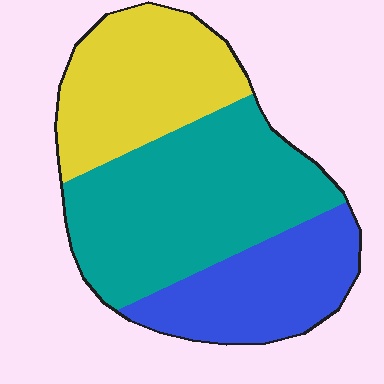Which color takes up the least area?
Blue, at roughly 25%.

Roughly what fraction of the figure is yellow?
Yellow takes up between a quarter and a half of the figure.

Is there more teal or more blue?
Teal.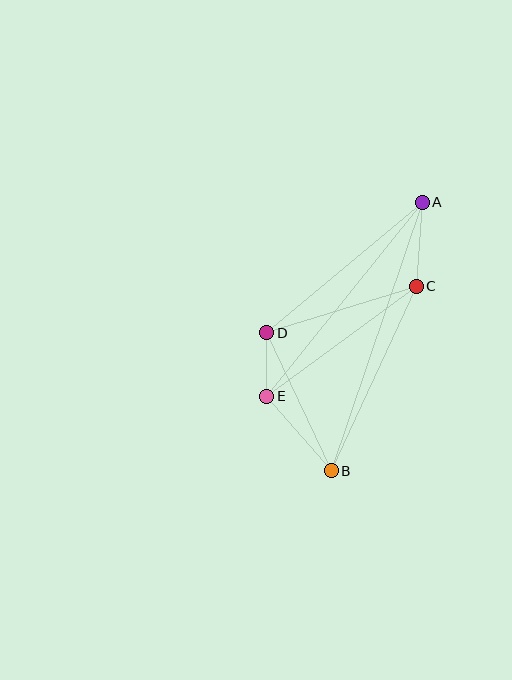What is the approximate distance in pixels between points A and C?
The distance between A and C is approximately 84 pixels.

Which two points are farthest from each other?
Points A and B are farthest from each other.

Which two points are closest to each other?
Points D and E are closest to each other.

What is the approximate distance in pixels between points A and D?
The distance between A and D is approximately 203 pixels.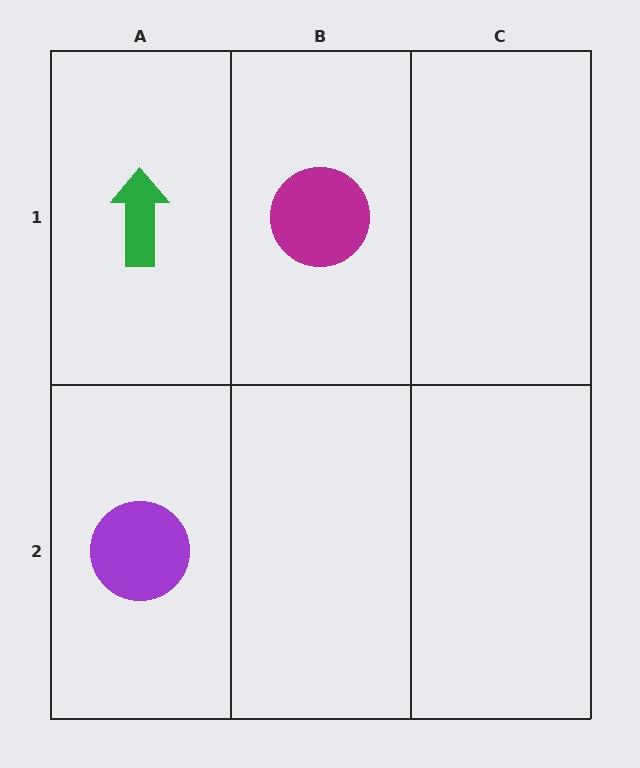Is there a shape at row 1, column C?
No, that cell is empty.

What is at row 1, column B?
A magenta circle.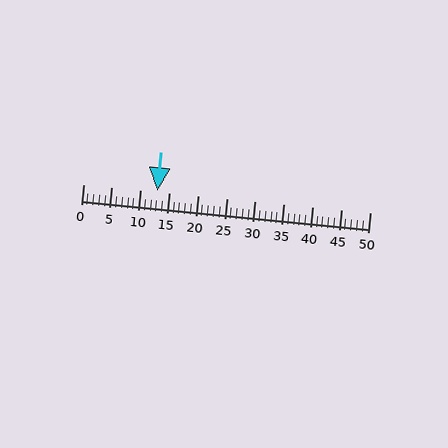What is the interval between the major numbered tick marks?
The major tick marks are spaced 5 units apart.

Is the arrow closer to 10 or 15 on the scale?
The arrow is closer to 15.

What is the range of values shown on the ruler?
The ruler shows values from 0 to 50.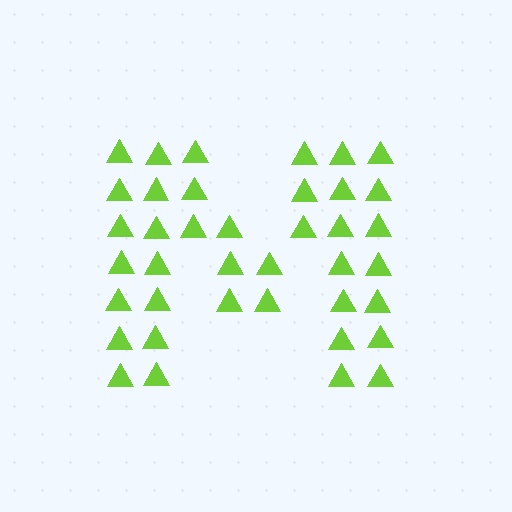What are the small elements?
The small elements are triangles.